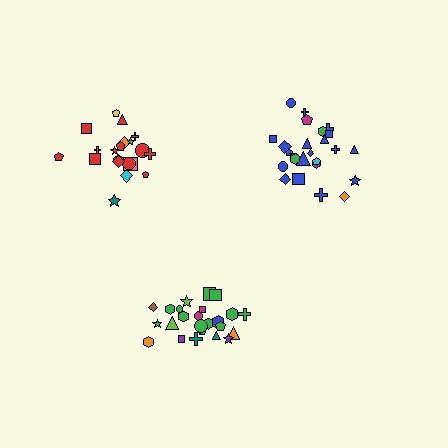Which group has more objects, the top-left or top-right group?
The top-right group.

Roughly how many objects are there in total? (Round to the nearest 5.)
Roughly 70 objects in total.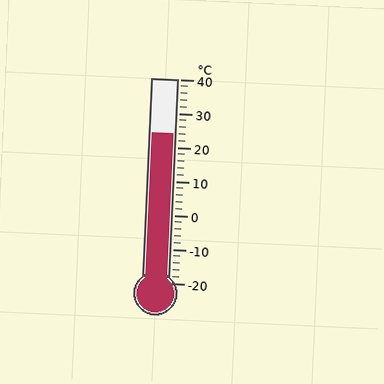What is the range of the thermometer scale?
The thermometer scale ranges from -20°C to 40°C.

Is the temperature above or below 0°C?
The temperature is above 0°C.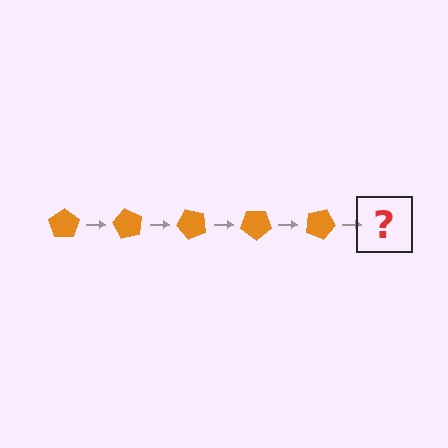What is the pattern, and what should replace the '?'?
The pattern is that the pentagon rotates 60 degrees each step. The '?' should be an orange pentagon rotated 300 degrees.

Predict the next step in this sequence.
The next step is an orange pentagon rotated 300 degrees.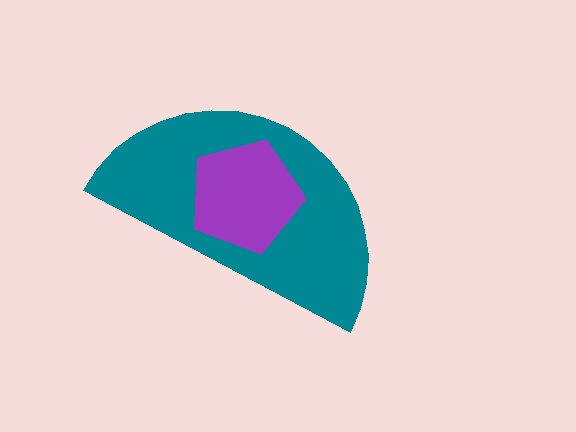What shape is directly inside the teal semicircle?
The purple pentagon.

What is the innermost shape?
The purple pentagon.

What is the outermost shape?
The teal semicircle.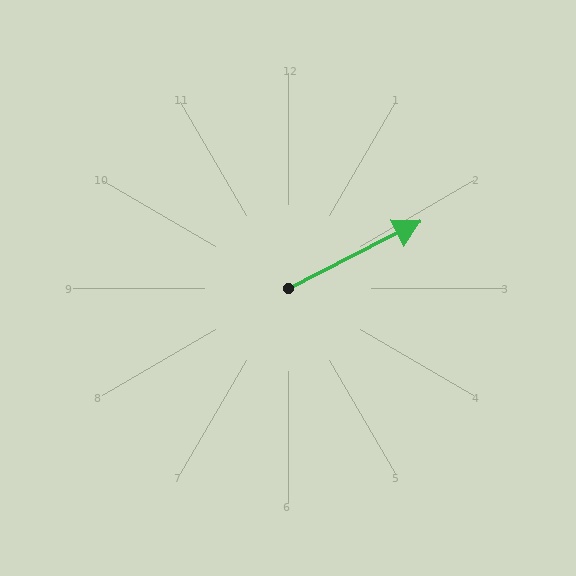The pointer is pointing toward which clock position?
Roughly 2 o'clock.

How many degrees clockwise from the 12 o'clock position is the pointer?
Approximately 63 degrees.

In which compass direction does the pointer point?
Northeast.